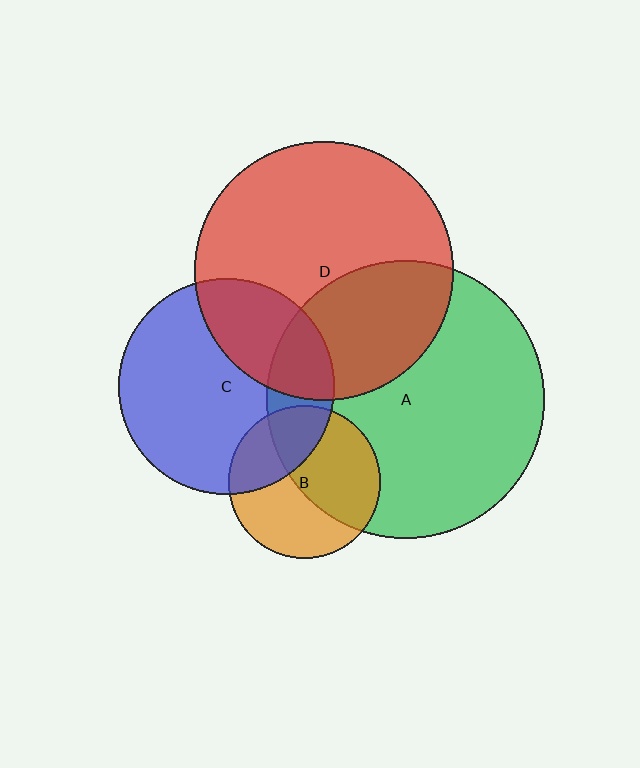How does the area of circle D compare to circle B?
Approximately 2.9 times.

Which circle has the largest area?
Circle A (green).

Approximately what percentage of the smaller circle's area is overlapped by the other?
Approximately 30%.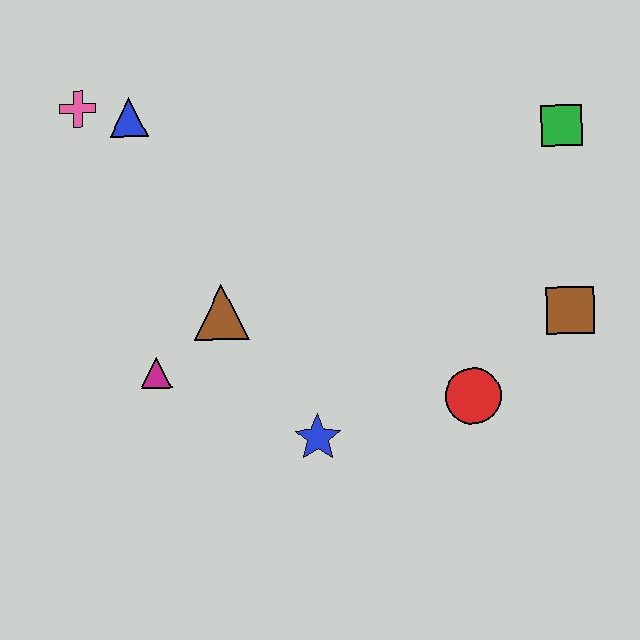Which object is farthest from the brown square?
The pink cross is farthest from the brown square.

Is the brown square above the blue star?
Yes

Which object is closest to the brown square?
The red circle is closest to the brown square.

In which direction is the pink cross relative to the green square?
The pink cross is to the left of the green square.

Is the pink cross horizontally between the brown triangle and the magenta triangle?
No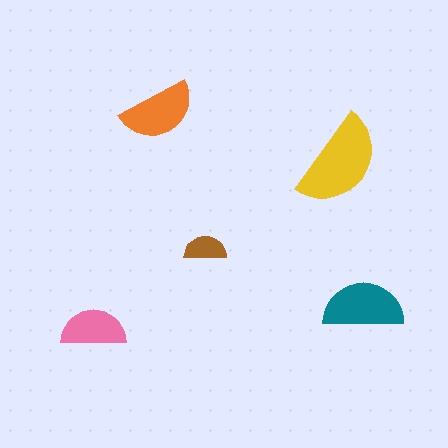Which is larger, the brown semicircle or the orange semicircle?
The orange one.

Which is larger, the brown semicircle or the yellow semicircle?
The yellow one.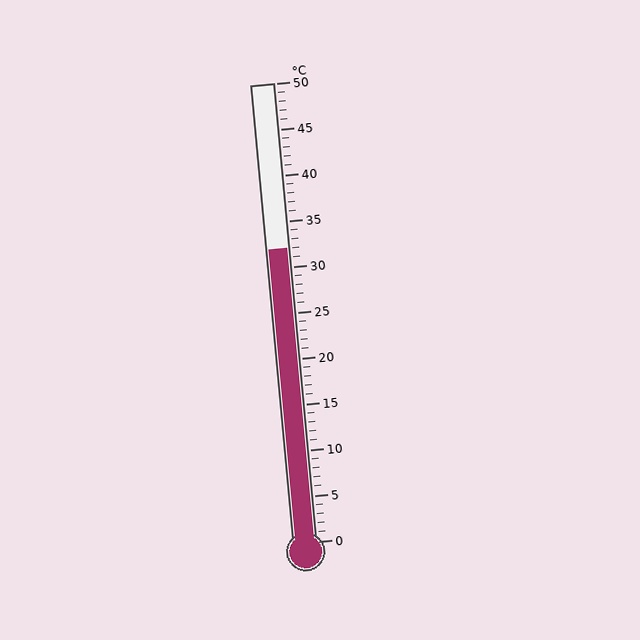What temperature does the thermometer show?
The thermometer shows approximately 32°C.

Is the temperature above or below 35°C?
The temperature is below 35°C.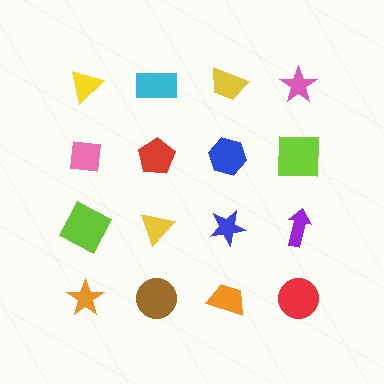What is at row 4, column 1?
An orange star.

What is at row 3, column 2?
A yellow triangle.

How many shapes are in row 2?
4 shapes.